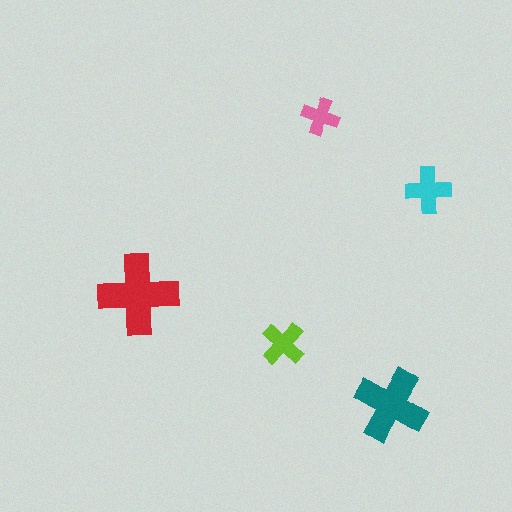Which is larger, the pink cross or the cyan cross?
The cyan one.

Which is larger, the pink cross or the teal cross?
The teal one.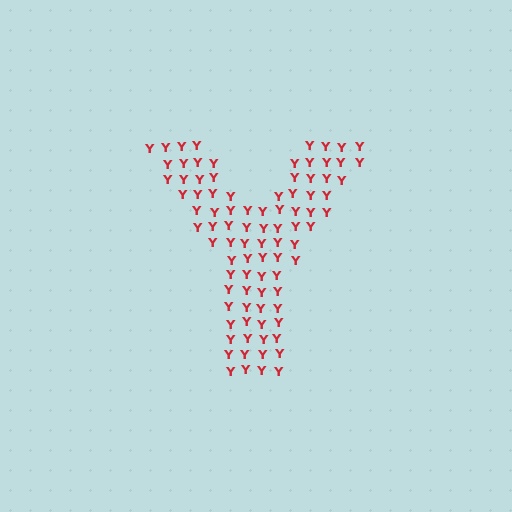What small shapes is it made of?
It is made of small letter Y's.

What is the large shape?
The large shape is the letter Y.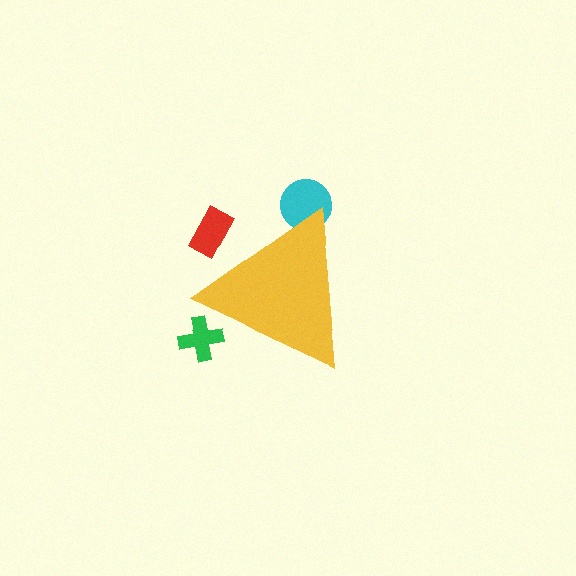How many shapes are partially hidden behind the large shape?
3 shapes are partially hidden.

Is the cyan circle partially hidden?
Yes, the cyan circle is partially hidden behind the yellow triangle.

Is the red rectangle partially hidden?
Yes, the red rectangle is partially hidden behind the yellow triangle.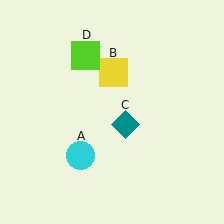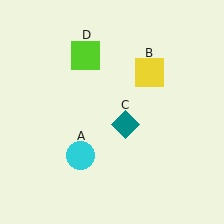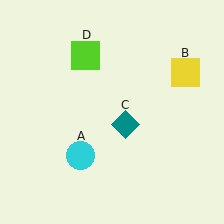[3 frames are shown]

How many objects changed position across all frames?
1 object changed position: yellow square (object B).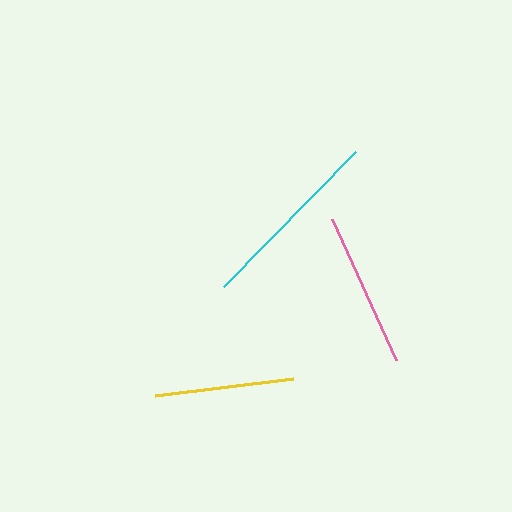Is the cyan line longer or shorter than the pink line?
The cyan line is longer than the pink line.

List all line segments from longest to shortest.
From longest to shortest: cyan, pink, yellow.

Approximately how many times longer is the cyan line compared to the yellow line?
The cyan line is approximately 1.4 times the length of the yellow line.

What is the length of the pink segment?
The pink segment is approximately 155 pixels long.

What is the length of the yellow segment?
The yellow segment is approximately 139 pixels long.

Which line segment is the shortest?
The yellow line is the shortest at approximately 139 pixels.